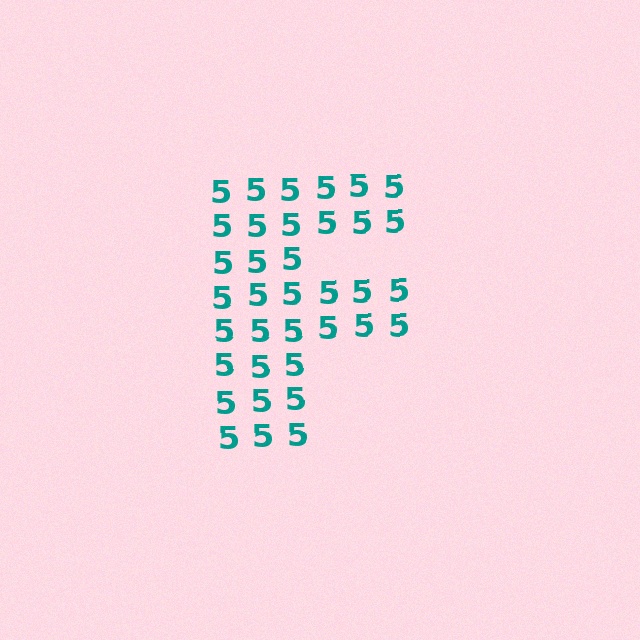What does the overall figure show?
The overall figure shows the letter F.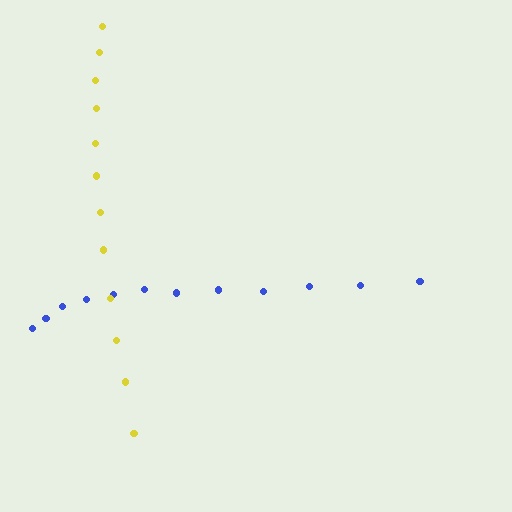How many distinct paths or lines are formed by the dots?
There are 2 distinct paths.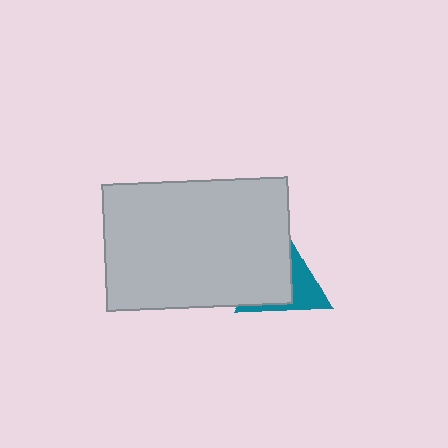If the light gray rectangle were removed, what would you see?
You would see the complete teal triangle.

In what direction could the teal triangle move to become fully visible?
The teal triangle could move right. That would shift it out from behind the light gray rectangle entirely.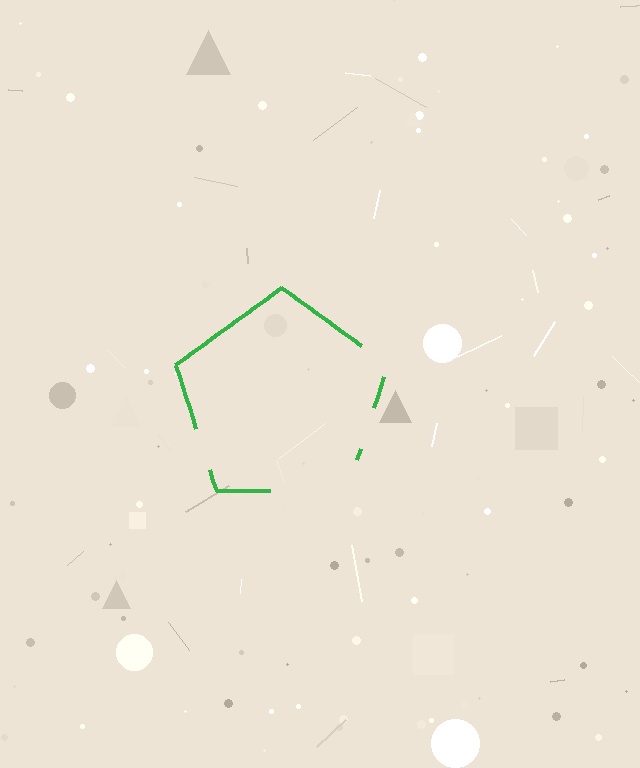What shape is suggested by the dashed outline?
The dashed outline suggests a pentagon.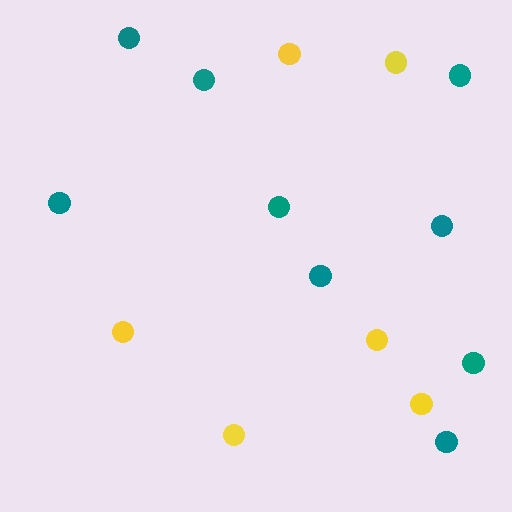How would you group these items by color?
There are 2 groups: one group of teal circles (9) and one group of yellow circles (6).